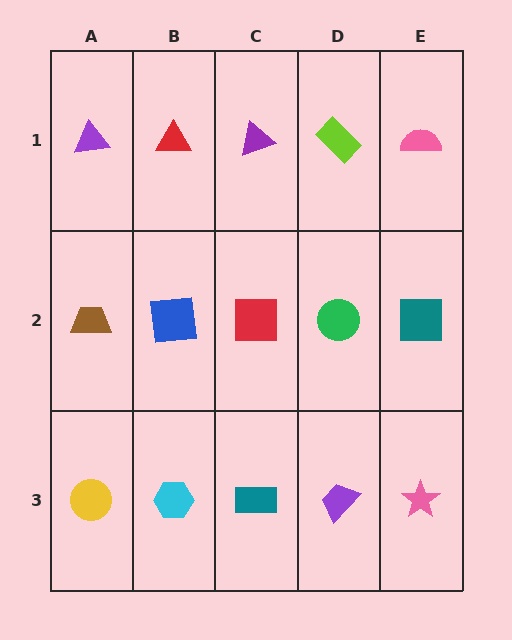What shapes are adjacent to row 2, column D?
A lime rectangle (row 1, column D), a purple trapezoid (row 3, column D), a red square (row 2, column C), a teal square (row 2, column E).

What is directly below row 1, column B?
A blue square.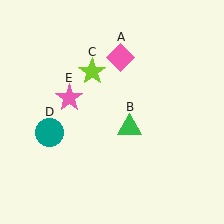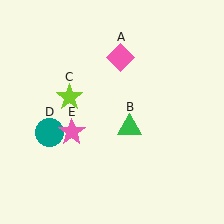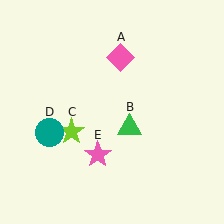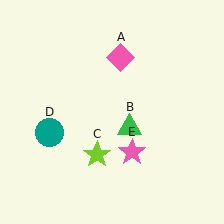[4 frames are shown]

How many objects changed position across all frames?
2 objects changed position: lime star (object C), pink star (object E).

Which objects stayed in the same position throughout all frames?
Pink diamond (object A) and green triangle (object B) and teal circle (object D) remained stationary.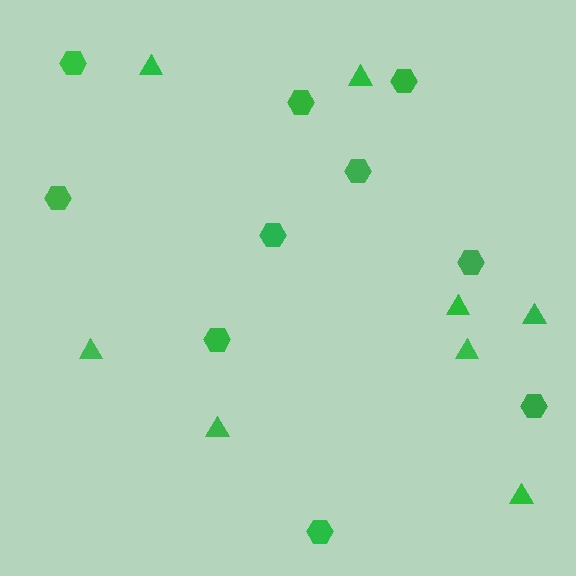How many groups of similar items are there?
There are 2 groups: one group of triangles (8) and one group of hexagons (10).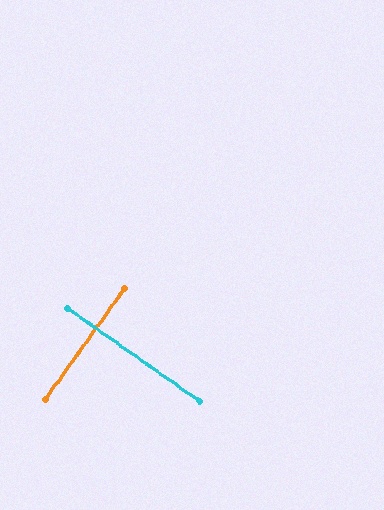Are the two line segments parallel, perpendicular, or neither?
Perpendicular — they meet at approximately 89°.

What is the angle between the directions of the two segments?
Approximately 89 degrees.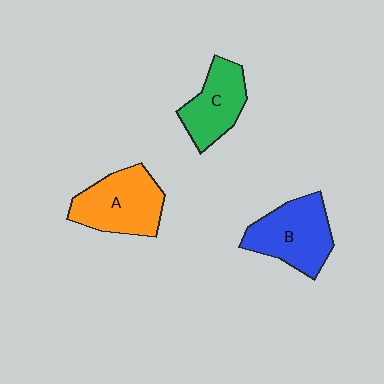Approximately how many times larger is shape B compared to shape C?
Approximately 1.3 times.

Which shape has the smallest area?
Shape C (green).